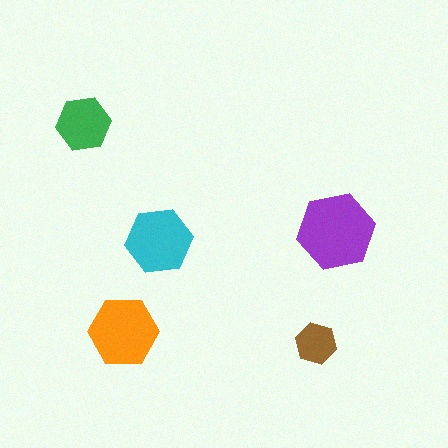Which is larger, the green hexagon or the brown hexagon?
The green one.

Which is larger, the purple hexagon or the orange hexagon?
The purple one.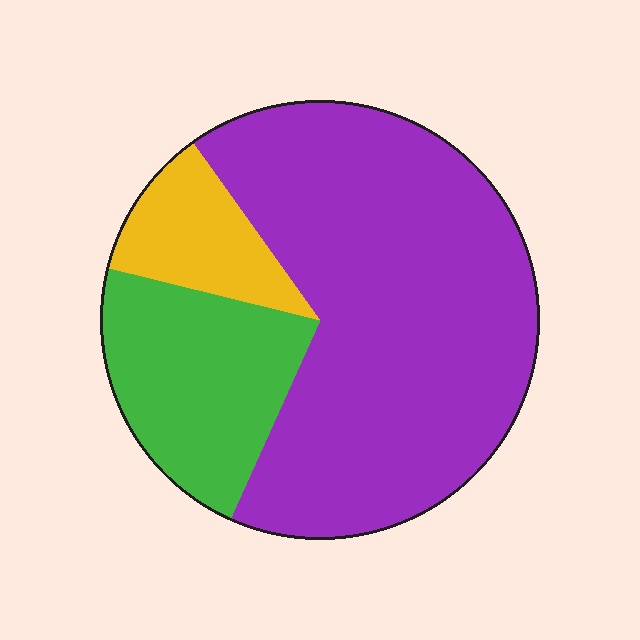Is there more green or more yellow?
Green.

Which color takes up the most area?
Purple, at roughly 65%.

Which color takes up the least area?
Yellow, at roughly 10%.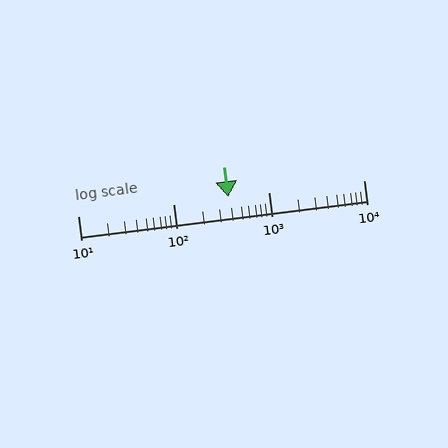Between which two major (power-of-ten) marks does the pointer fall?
The pointer is between 100 and 1000.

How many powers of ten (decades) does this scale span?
The scale spans 3 decades, from 10 to 10000.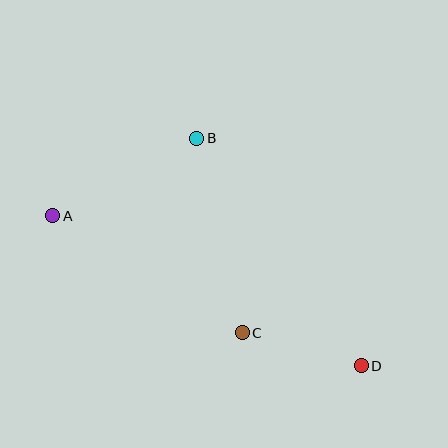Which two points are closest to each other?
Points C and D are closest to each other.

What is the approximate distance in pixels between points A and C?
The distance between A and C is approximately 223 pixels.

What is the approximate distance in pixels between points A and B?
The distance between A and B is approximately 163 pixels.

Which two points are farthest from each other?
Points A and D are farthest from each other.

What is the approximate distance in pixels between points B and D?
The distance between B and D is approximately 281 pixels.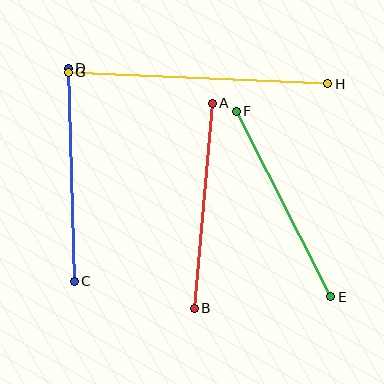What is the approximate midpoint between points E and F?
The midpoint is at approximately (283, 204) pixels.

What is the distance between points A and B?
The distance is approximately 206 pixels.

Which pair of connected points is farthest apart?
Points G and H are farthest apart.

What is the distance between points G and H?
The distance is approximately 259 pixels.